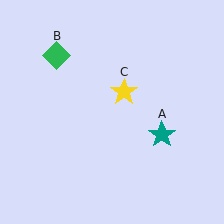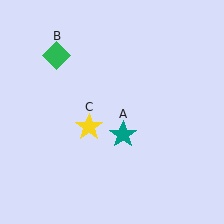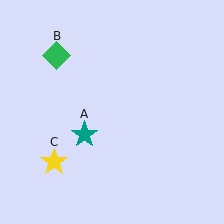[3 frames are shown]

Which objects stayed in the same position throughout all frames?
Green diamond (object B) remained stationary.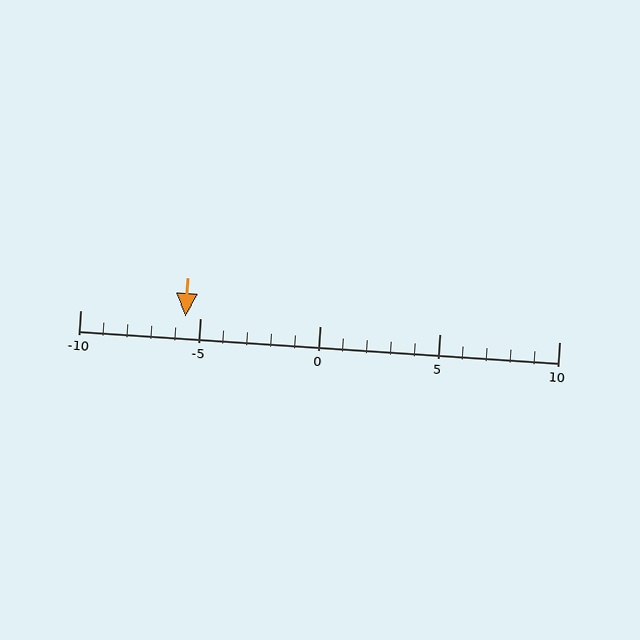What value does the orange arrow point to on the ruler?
The orange arrow points to approximately -6.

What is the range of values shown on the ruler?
The ruler shows values from -10 to 10.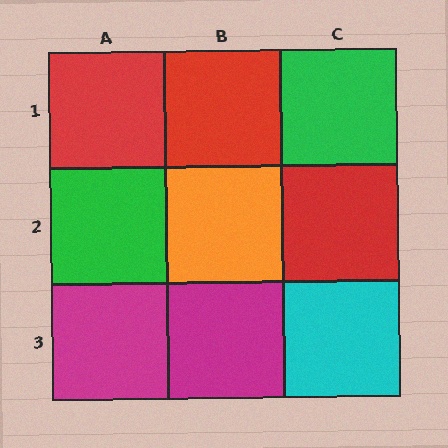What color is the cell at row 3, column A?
Magenta.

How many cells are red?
3 cells are red.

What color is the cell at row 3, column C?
Cyan.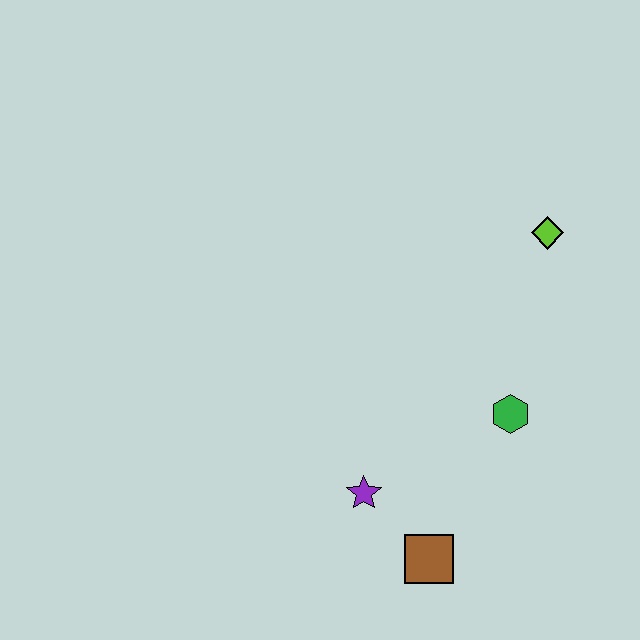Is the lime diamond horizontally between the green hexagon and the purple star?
No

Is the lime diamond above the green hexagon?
Yes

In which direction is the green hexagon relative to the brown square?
The green hexagon is above the brown square.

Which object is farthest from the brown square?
The lime diamond is farthest from the brown square.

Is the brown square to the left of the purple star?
No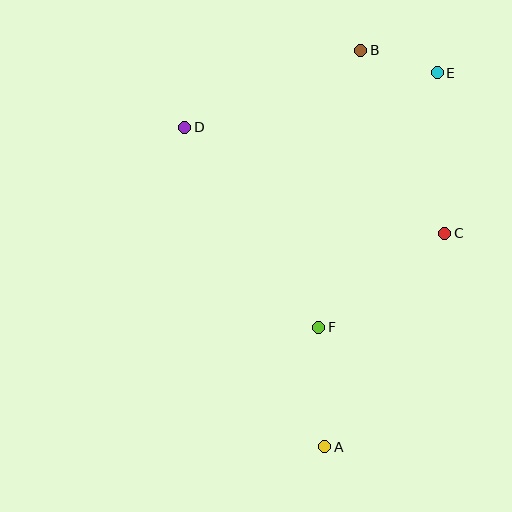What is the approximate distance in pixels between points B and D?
The distance between B and D is approximately 192 pixels.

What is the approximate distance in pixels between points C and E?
The distance between C and E is approximately 160 pixels.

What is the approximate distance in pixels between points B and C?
The distance between B and C is approximately 201 pixels.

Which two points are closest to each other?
Points B and E are closest to each other.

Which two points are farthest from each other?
Points A and B are farthest from each other.